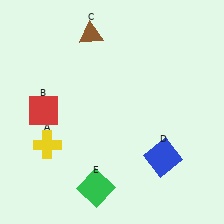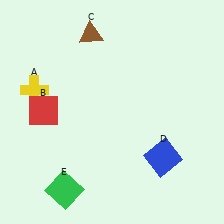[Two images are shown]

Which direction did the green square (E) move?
The green square (E) moved left.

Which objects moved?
The objects that moved are: the yellow cross (A), the green square (E).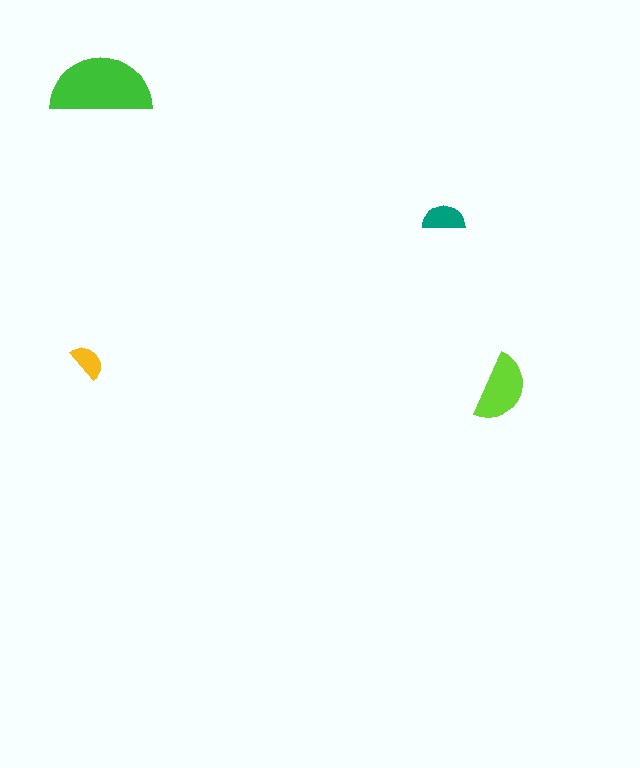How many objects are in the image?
There are 4 objects in the image.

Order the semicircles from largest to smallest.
the green one, the lime one, the teal one, the yellow one.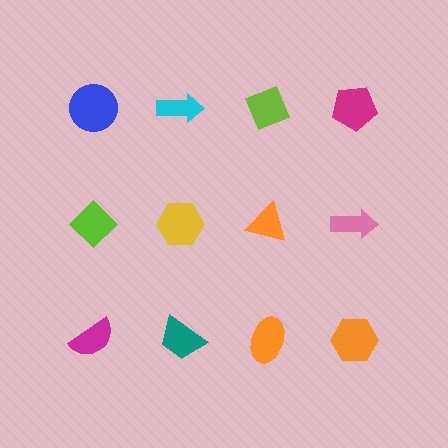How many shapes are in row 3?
4 shapes.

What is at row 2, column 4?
A pink arrow.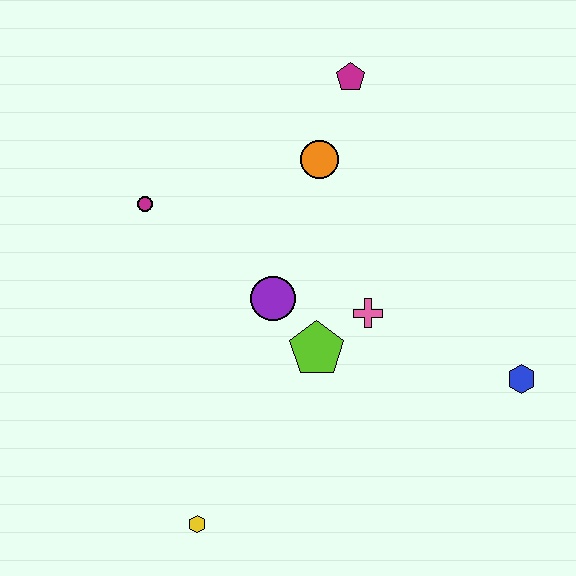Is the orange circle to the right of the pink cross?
No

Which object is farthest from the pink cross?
The yellow hexagon is farthest from the pink cross.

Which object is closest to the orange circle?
The magenta pentagon is closest to the orange circle.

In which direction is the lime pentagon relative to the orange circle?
The lime pentagon is below the orange circle.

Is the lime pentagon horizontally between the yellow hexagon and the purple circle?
No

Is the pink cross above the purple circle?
No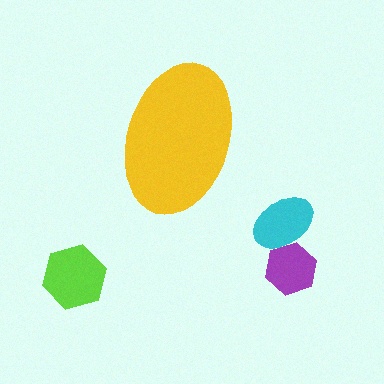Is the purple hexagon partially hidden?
No, the purple hexagon is fully visible.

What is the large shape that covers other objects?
A yellow ellipse.